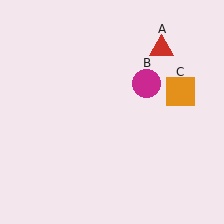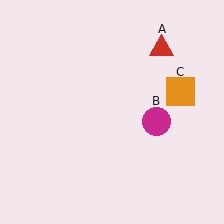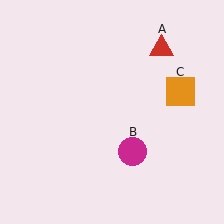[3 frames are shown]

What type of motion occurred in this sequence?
The magenta circle (object B) rotated clockwise around the center of the scene.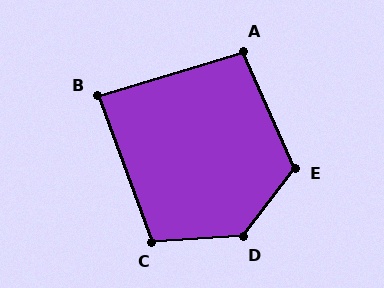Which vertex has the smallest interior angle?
B, at approximately 87 degrees.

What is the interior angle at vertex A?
Approximately 97 degrees (obtuse).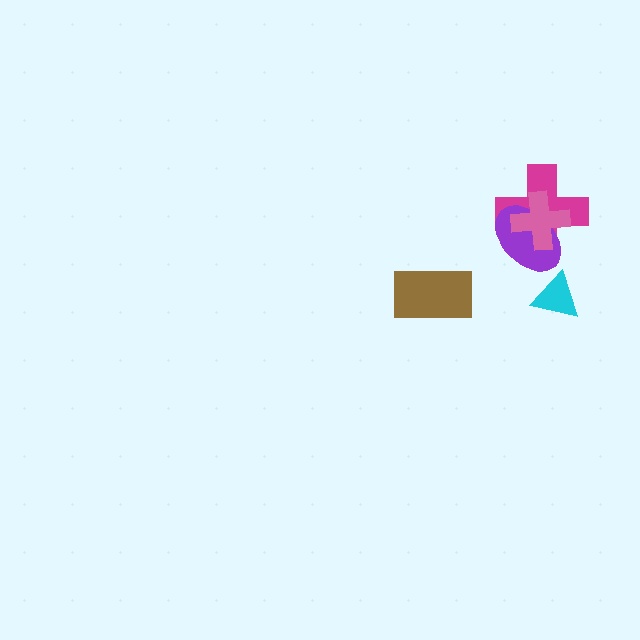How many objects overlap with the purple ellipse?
2 objects overlap with the purple ellipse.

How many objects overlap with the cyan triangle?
0 objects overlap with the cyan triangle.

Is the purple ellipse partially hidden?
Yes, it is partially covered by another shape.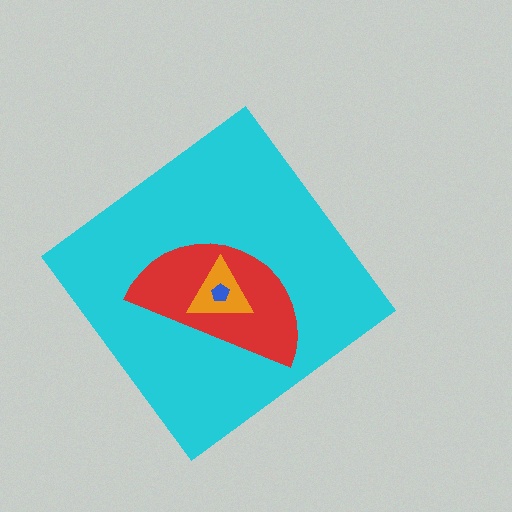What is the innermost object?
The blue pentagon.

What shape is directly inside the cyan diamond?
The red semicircle.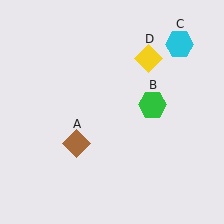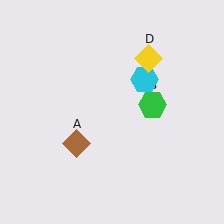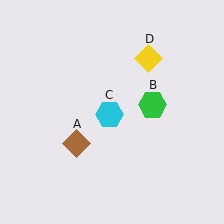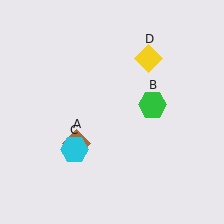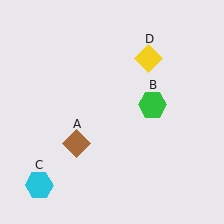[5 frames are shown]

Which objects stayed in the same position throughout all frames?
Brown diamond (object A) and green hexagon (object B) and yellow diamond (object D) remained stationary.